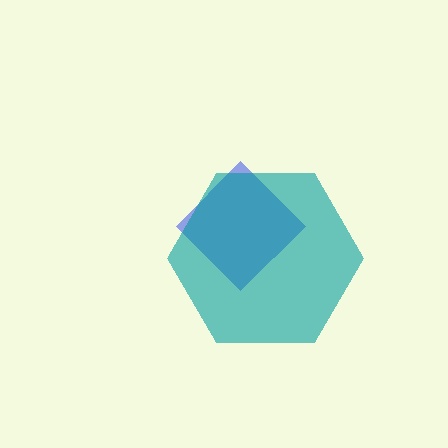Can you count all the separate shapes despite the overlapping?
Yes, there are 2 separate shapes.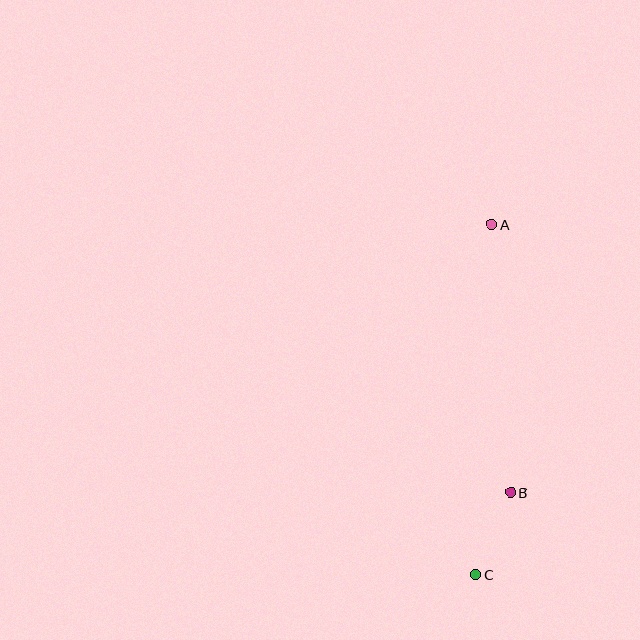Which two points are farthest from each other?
Points A and C are farthest from each other.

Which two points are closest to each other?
Points B and C are closest to each other.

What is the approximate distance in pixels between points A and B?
The distance between A and B is approximately 269 pixels.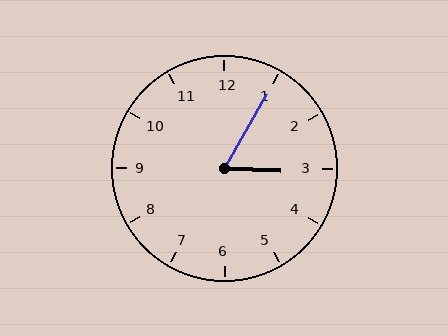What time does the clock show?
3:05.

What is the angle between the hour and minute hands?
Approximately 62 degrees.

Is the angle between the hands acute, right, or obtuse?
It is acute.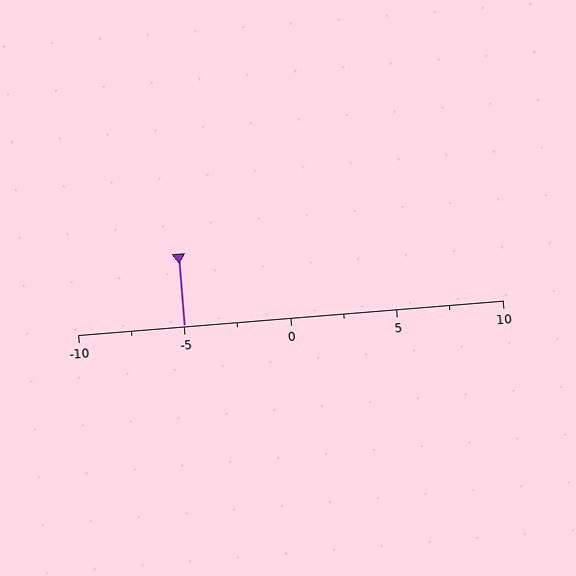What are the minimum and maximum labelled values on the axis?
The axis runs from -10 to 10.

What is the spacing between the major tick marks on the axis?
The major ticks are spaced 5 apart.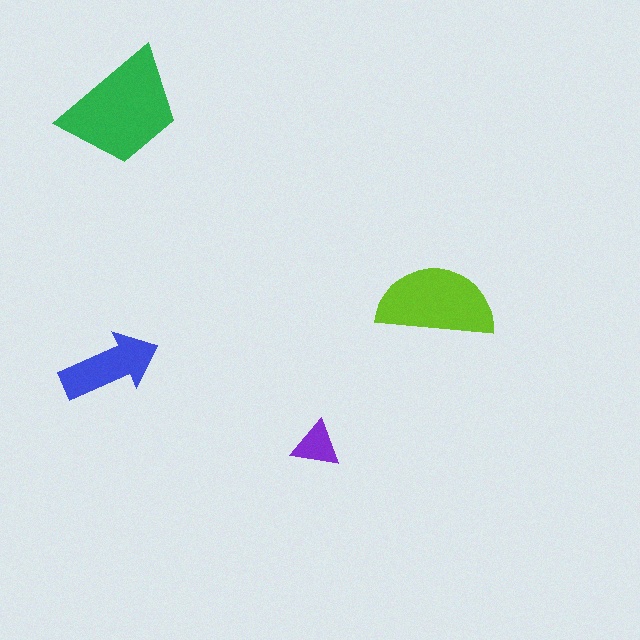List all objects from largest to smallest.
The green trapezoid, the lime semicircle, the blue arrow, the purple triangle.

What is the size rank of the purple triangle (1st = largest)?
4th.